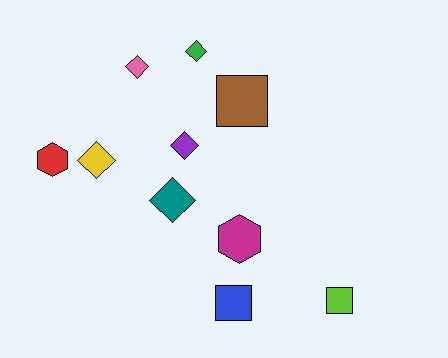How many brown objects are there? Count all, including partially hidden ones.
There is 1 brown object.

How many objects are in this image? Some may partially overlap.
There are 10 objects.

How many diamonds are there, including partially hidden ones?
There are 5 diamonds.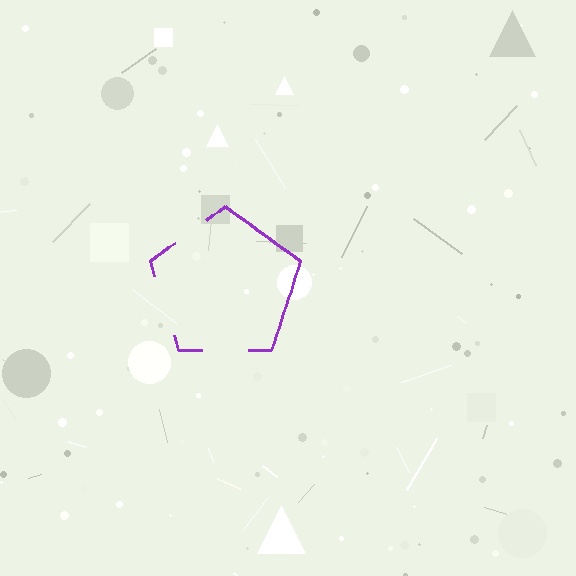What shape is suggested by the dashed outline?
The dashed outline suggests a pentagon.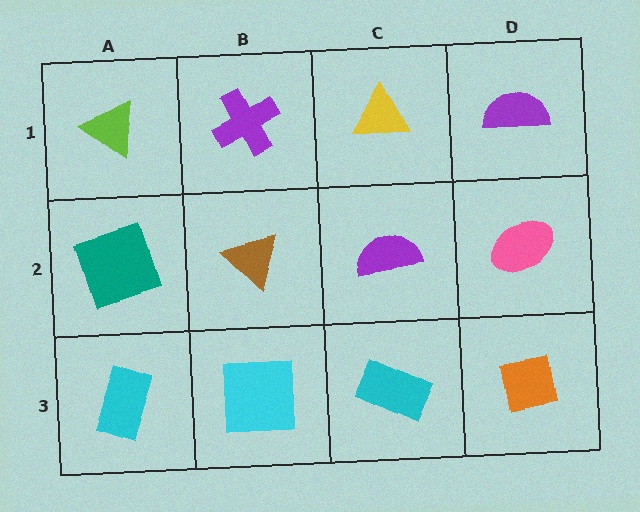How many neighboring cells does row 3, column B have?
3.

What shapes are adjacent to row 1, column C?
A purple semicircle (row 2, column C), a purple cross (row 1, column B), a purple semicircle (row 1, column D).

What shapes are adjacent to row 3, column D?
A pink ellipse (row 2, column D), a cyan rectangle (row 3, column C).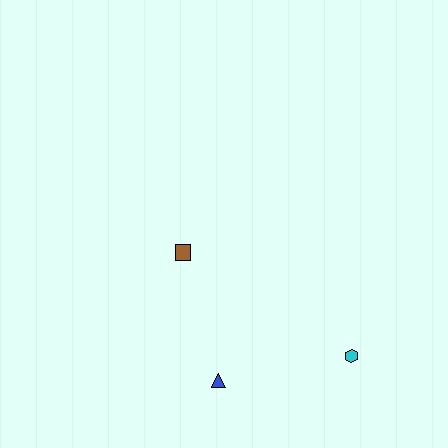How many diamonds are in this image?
There are no diamonds.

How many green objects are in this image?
There are no green objects.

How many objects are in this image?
There are 3 objects.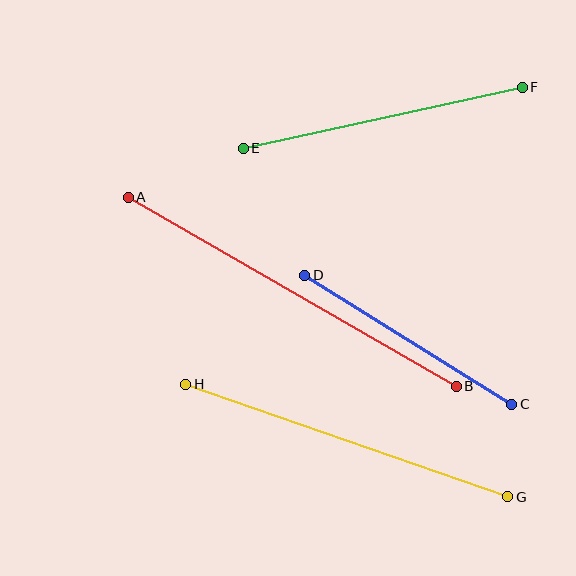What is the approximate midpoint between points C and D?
The midpoint is at approximately (408, 340) pixels.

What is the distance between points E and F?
The distance is approximately 285 pixels.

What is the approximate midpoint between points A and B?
The midpoint is at approximately (292, 292) pixels.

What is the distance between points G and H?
The distance is approximately 341 pixels.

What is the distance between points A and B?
The distance is approximately 379 pixels.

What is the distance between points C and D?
The distance is approximately 244 pixels.